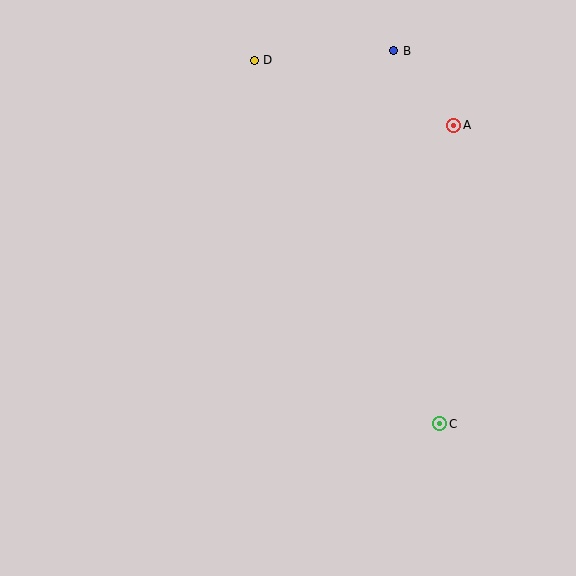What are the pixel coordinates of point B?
Point B is at (394, 51).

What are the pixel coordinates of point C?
Point C is at (440, 424).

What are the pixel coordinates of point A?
Point A is at (454, 125).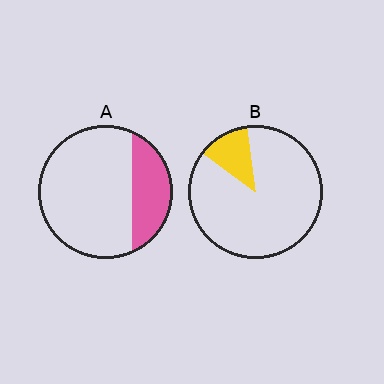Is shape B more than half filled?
No.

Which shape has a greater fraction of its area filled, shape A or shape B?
Shape A.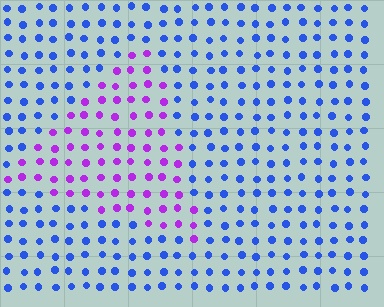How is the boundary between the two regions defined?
The boundary is defined purely by a slight shift in hue (about 60 degrees). Spacing, size, and orientation are identical on both sides.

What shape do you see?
I see a triangle.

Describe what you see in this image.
The image is filled with small blue elements in a uniform arrangement. A triangle-shaped region is visible where the elements are tinted to a slightly different hue, forming a subtle color boundary.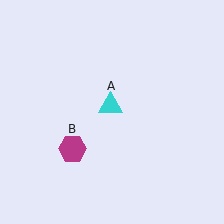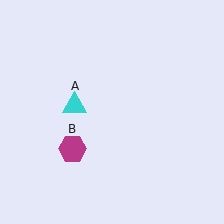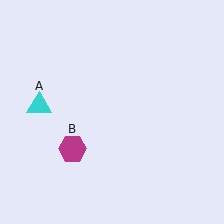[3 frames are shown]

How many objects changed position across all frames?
1 object changed position: cyan triangle (object A).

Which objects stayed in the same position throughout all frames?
Magenta hexagon (object B) remained stationary.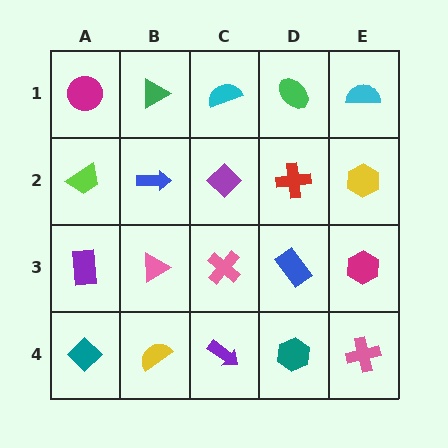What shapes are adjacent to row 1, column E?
A yellow hexagon (row 2, column E), a green ellipse (row 1, column D).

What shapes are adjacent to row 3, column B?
A blue arrow (row 2, column B), a yellow semicircle (row 4, column B), a purple rectangle (row 3, column A), a pink cross (row 3, column C).